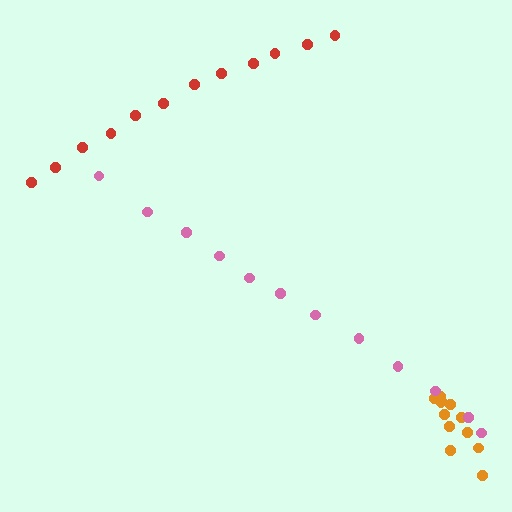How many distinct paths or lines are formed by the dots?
There are 3 distinct paths.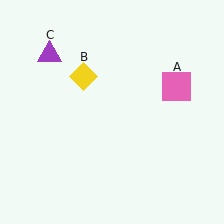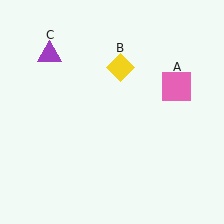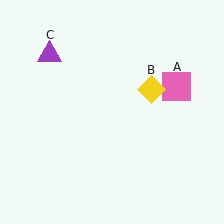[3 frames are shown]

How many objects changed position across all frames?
1 object changed position: yellow diamond (object B).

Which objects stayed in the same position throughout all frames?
Pink square (object A) and purple triangle (object C) remained stationary.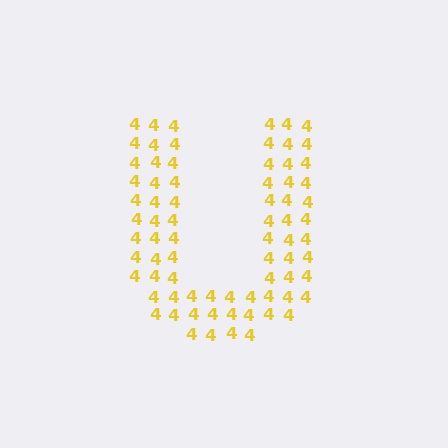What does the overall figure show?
The overall figure shows the letter U.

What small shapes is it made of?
It is made of small digit 4's.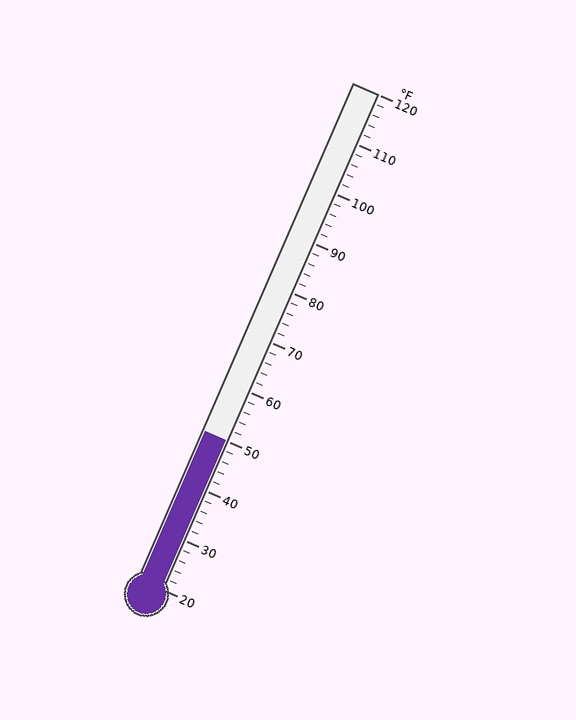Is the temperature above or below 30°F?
The temperature is above 30°F.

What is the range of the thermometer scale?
The thermometer scale ranges from 20°F to 120°F.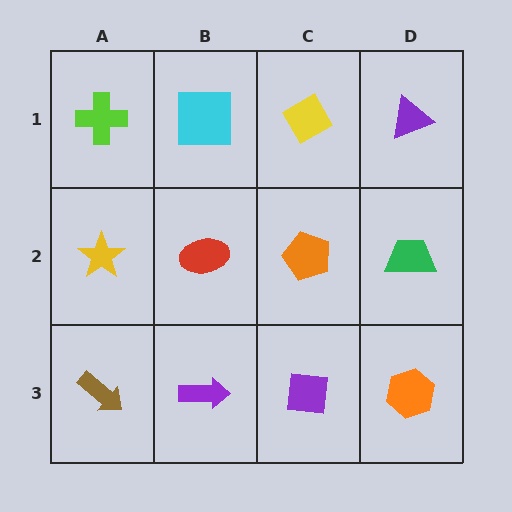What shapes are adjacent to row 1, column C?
An orange pentagon (row 2, column C), a cyan square (row 1, column B), a purple triangle (row 1, column D).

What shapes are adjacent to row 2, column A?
A lime cross (row 1, column A), a brown arrow (row 3, column A), a red ellipse (row 2, column B).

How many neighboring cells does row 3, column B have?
3.